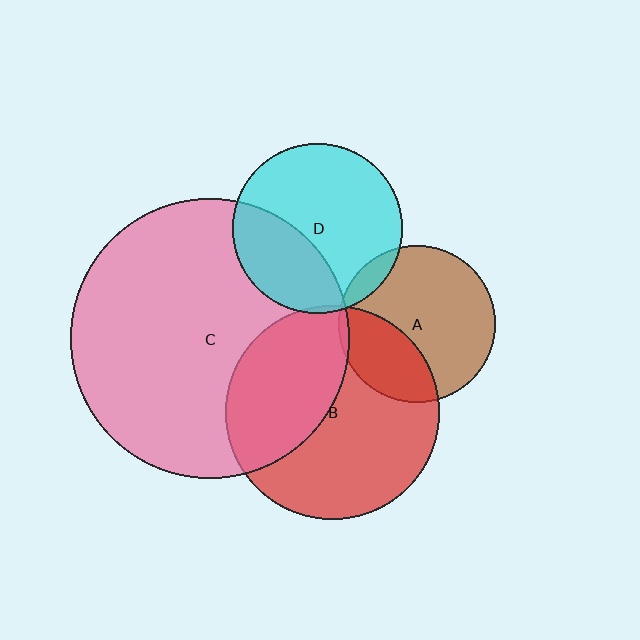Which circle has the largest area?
Circle C (pink).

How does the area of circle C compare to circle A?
Approximately 3.2 times.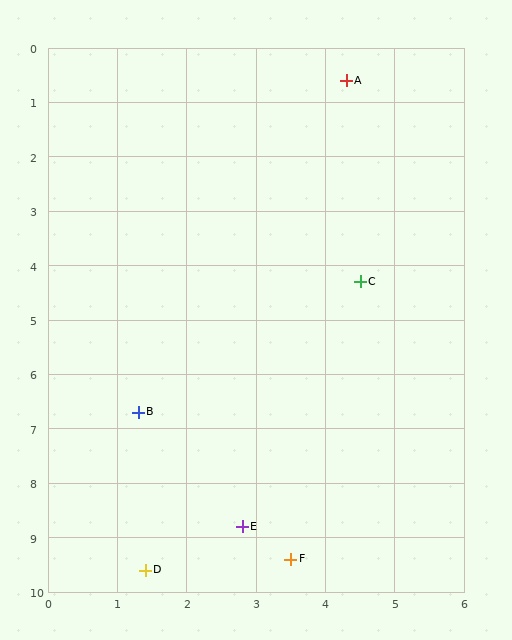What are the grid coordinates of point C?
Point C is at approximately (4.5, 4.3).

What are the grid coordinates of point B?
Point B is at approximately (1.3, 6.7).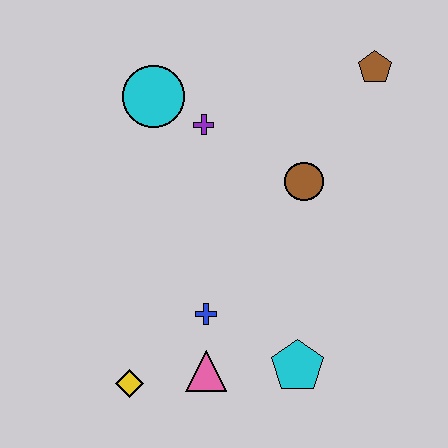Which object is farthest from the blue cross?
The brown pentagon is farthest from the blue cross.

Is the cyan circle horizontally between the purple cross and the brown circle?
No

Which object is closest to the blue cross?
The pink triangle is closest to the blue cross.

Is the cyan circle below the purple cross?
No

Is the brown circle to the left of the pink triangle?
No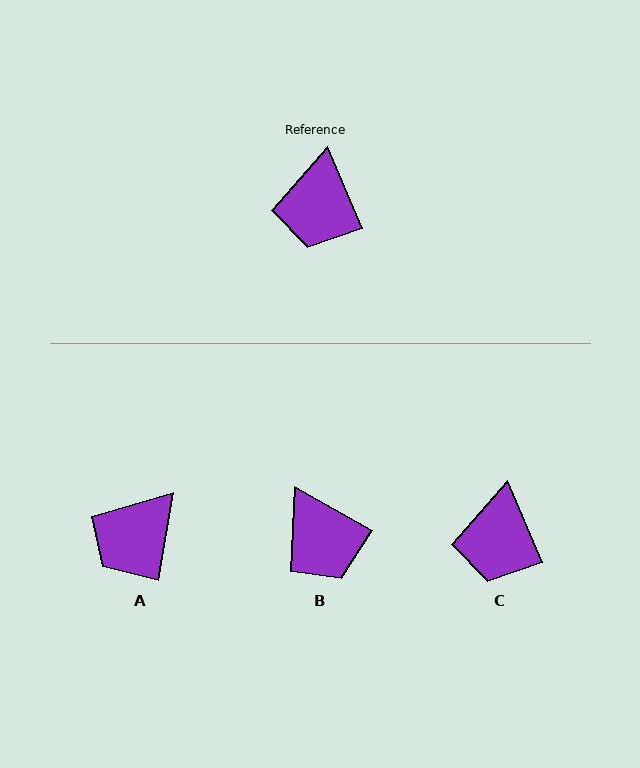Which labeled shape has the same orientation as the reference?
C.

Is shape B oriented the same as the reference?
No, it is off by about 38 degrees.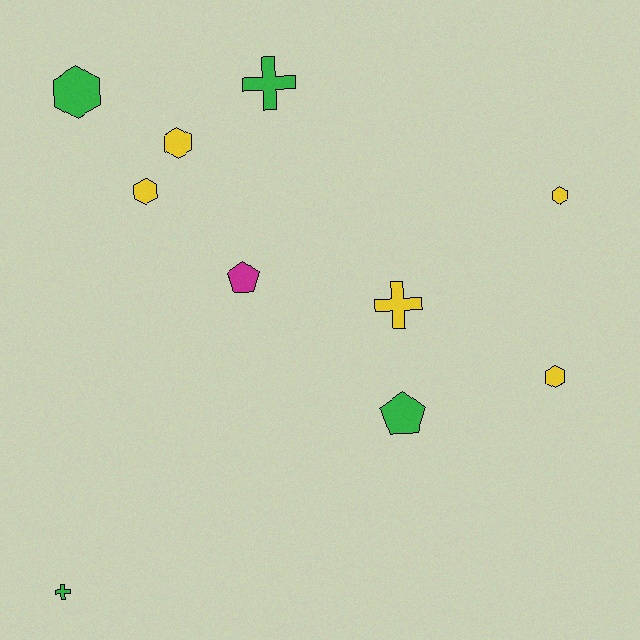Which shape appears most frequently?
Hexagon, with 5 objects.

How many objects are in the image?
There are 10 objects.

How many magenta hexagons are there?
There are no magenta hexagons.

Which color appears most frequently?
Yellow, with 5 objects.